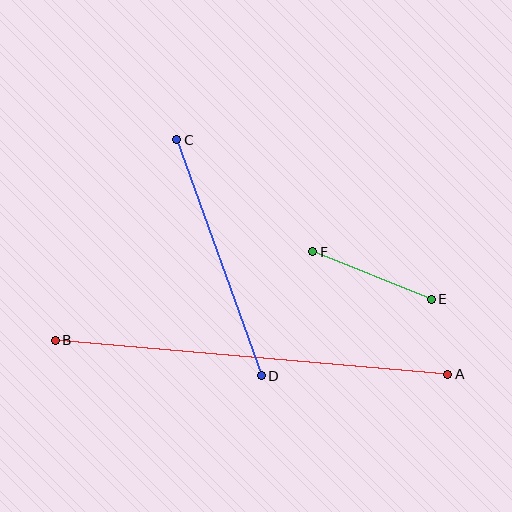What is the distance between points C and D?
The distance is approximately 251 pixels.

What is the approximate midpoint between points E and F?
The midpoint is at approximately (372, 275) pixels.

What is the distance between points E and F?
The distance is approximately 127 pixels.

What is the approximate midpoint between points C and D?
The midpoint is at approximately (219, 258) pixels.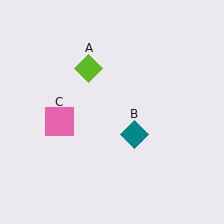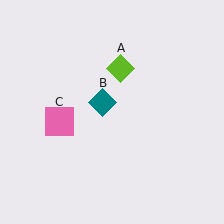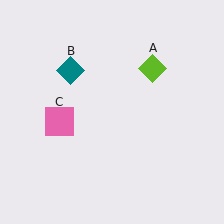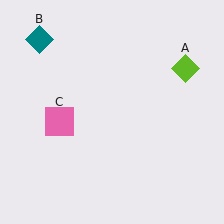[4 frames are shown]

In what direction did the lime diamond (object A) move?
The lime diamond (object A) moved right.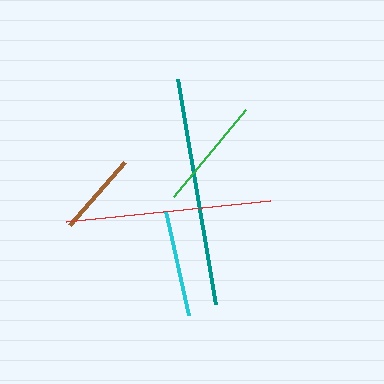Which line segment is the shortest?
The brown line is the shortest at approximately 84 pixels.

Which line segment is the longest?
The teal line is the longest at approximately 227 pixels.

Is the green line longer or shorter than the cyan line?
The green line is longer than the cyan line.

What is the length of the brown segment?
The brown segment is approximately 84 pixels long.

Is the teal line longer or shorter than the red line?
The teal line is longer than the red line.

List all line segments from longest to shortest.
From longest to shortest: teal, red, green, cyan, brown.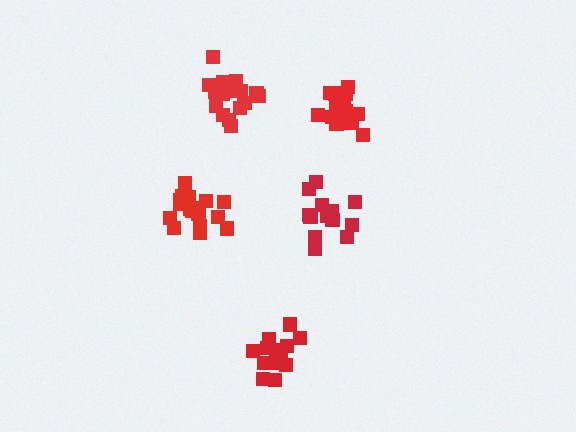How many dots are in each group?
Group 1: 14 dots, Group 2: 18 dots, Group 3: 20 dots, Group 4: 18 dots, Group 5: 15 dots (85 total).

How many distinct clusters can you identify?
There are 5 distinct clusters.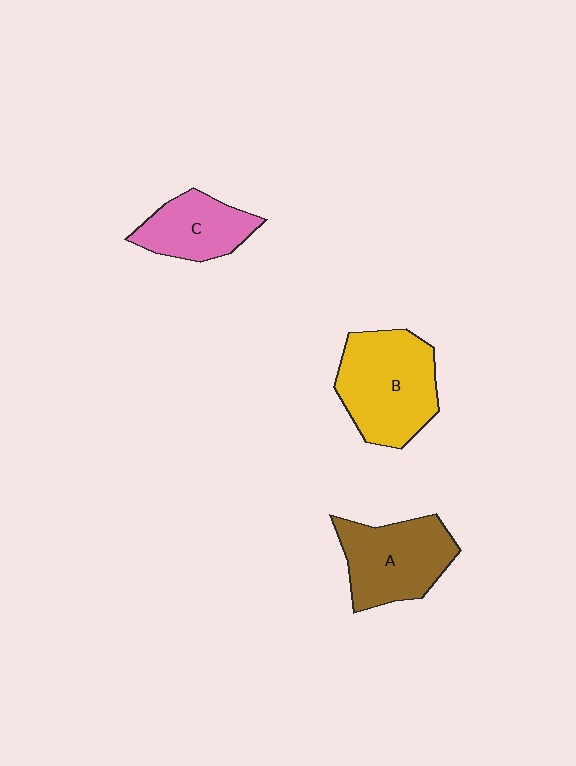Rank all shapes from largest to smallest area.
From largest to smallest: B (yellow), A (brown), C (pink).